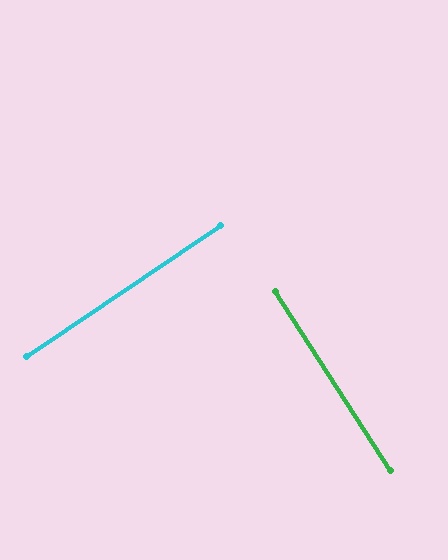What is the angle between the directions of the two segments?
Approximately 89 degrees.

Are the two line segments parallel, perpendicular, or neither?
Perpendicular — they meet at approximately 89°.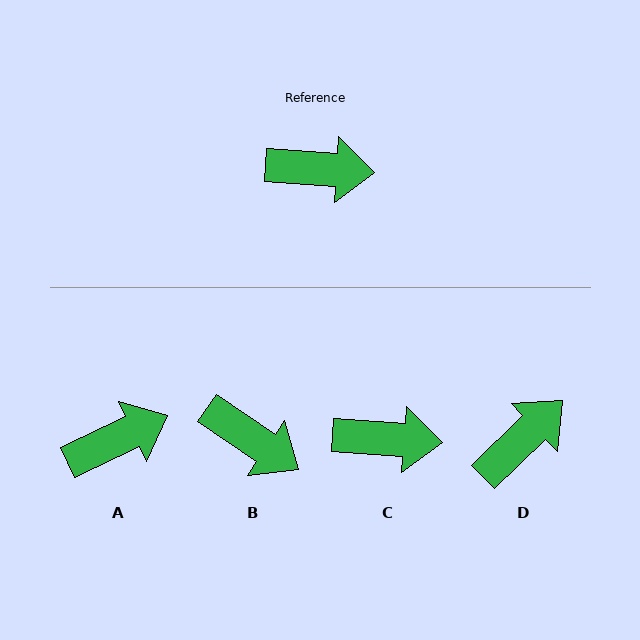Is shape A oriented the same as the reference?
No, it is off by about 29 degrees.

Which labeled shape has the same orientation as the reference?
C.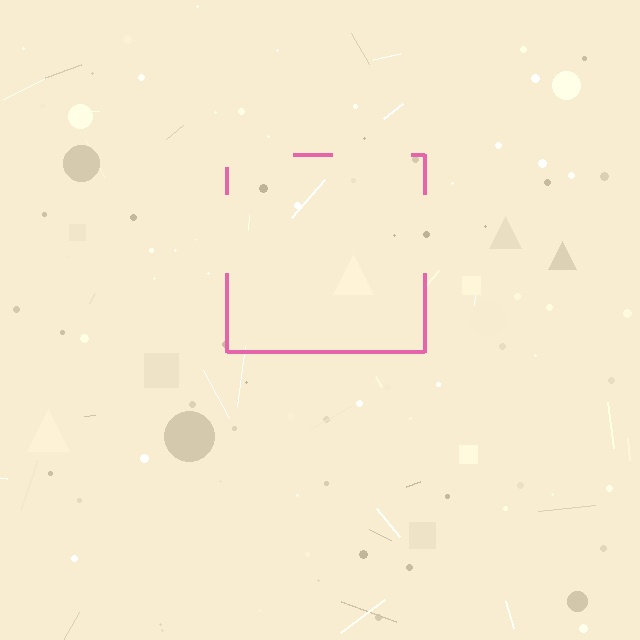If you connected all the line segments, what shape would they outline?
They would outline a square.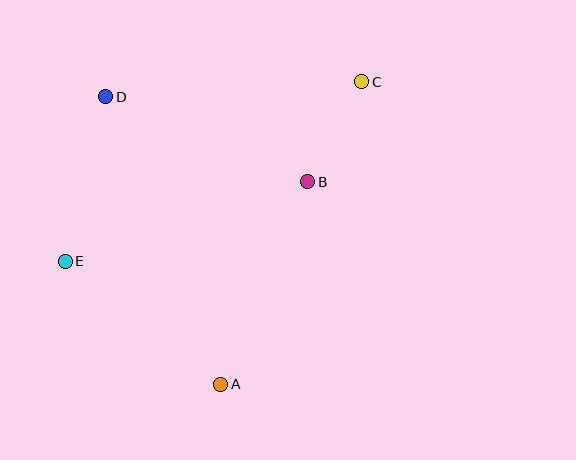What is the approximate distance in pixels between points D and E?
The distance between D and E is approximately 170 pixels.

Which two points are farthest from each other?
Points C and E are farthest from each other.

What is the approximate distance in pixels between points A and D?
The distance between A and D is approximately 310 pixels.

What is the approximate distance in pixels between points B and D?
The distance between B and D is approximately 219 pixels.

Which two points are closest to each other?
Points B and C are closest to each other.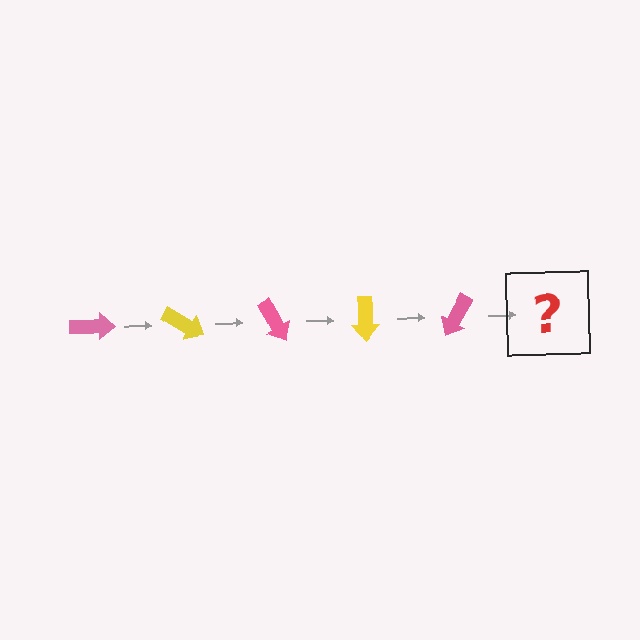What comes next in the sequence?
The next element should be a yellow arrow, rotated 150 degrees from the start.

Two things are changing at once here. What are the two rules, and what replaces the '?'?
The two rules are that it rotates 30 degrees each step and the color cycles through pink and yellow. The '?' should be a yellow arrow, rotated 150 degrees from the start.